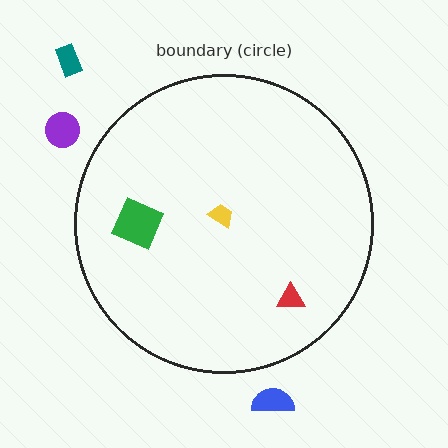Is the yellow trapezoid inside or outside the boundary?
Inside.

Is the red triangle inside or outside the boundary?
Inside.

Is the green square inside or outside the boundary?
Inside.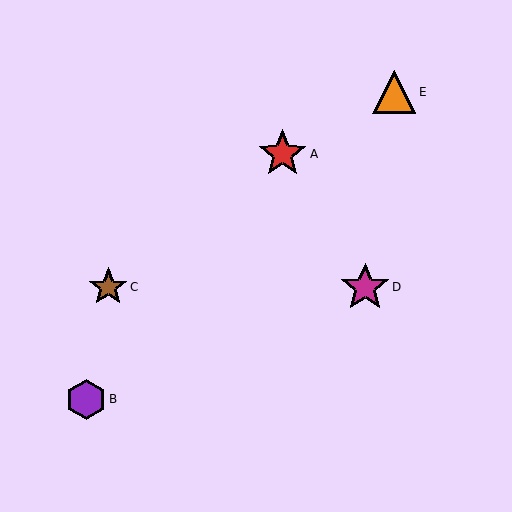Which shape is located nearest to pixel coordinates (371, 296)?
The magenta star (labeled D) at (365, 287) is nearest to that location.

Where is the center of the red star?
The center of the red star is at (282, 154).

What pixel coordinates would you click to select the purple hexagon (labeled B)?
Click at (86, 399) to select the purple hexagon B.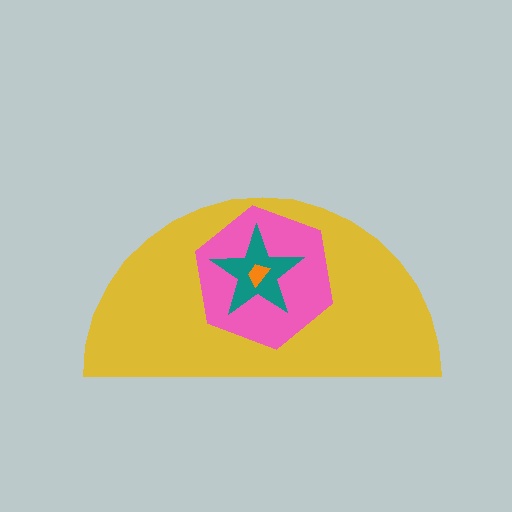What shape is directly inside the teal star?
The orange trapezoid.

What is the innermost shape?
The orange trapezoid.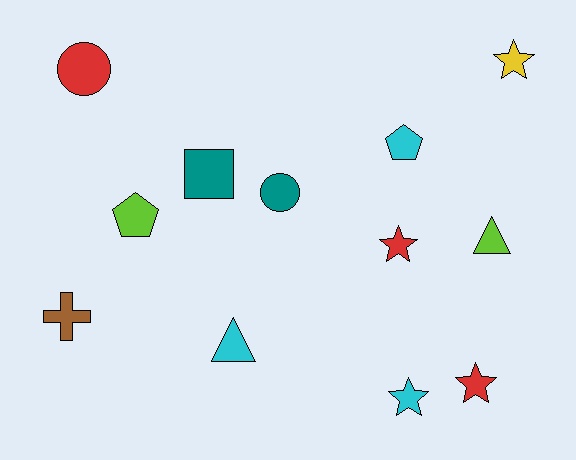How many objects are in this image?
There are 12 objects.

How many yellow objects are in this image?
There is 1 yellow object.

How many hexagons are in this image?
There are no hexagons.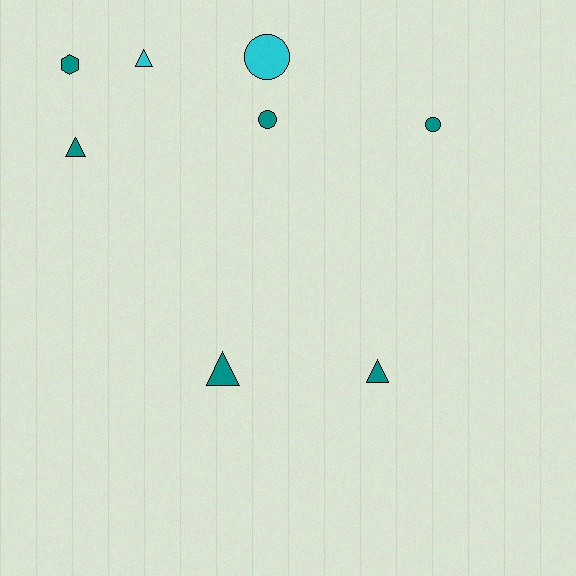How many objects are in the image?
There are 8 objects.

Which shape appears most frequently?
Triangle, with 4 objects.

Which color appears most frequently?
Teal, with 6 objects.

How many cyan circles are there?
There is 1 cyan circle.